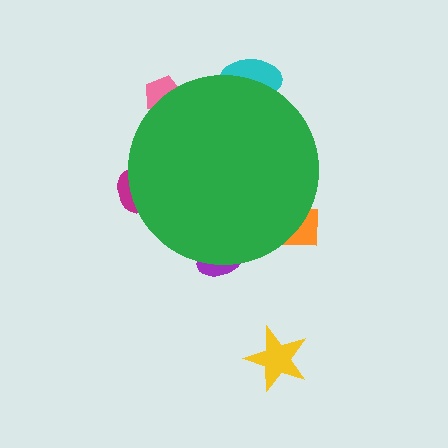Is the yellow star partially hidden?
No, the yellow star is fully visible.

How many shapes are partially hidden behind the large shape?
5 shapes are partially hidden.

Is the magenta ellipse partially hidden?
Yes, the magenta ellipse is partially hidden behind the green circle.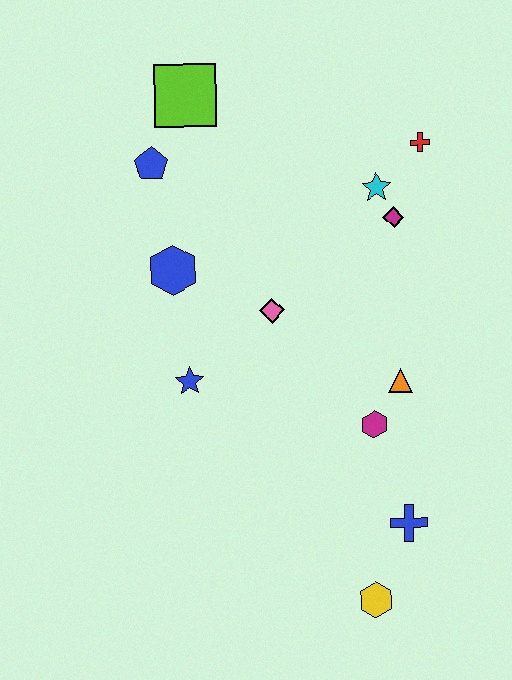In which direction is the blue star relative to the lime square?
The blue star is below the lime square.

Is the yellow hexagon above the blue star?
No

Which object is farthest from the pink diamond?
The yellow hexagon is farthest from the pink diamond.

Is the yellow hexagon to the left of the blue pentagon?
No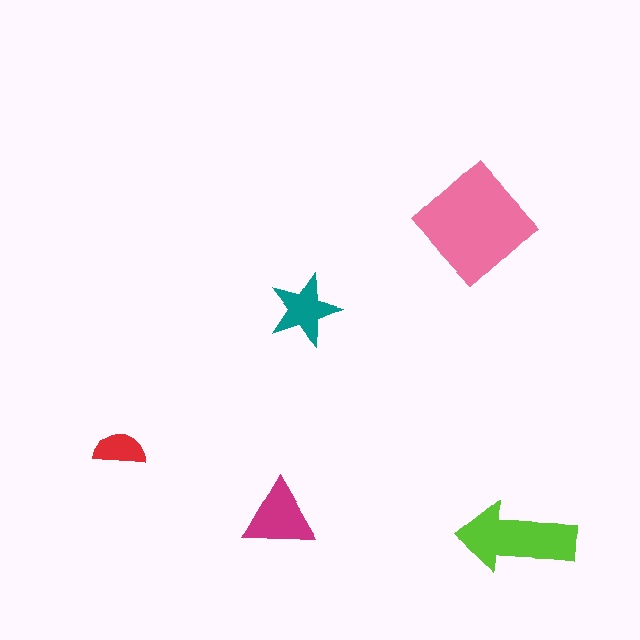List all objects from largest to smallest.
The pink diamond, the lime arrow, the magenta triangle, the teal star, the red semicircle.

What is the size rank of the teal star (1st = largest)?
4th.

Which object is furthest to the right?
The lime arrow is rightmost.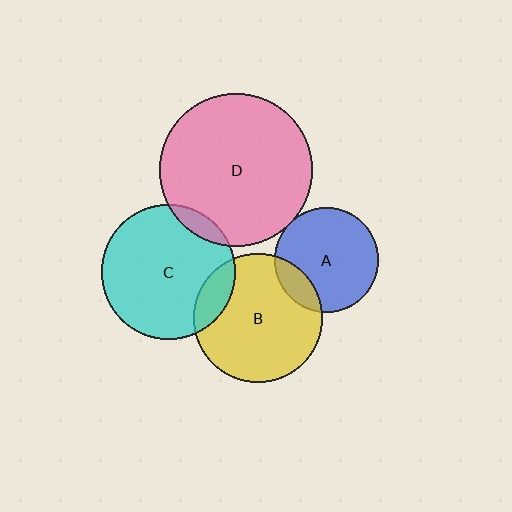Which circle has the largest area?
Circle D (pink).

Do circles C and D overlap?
Yes.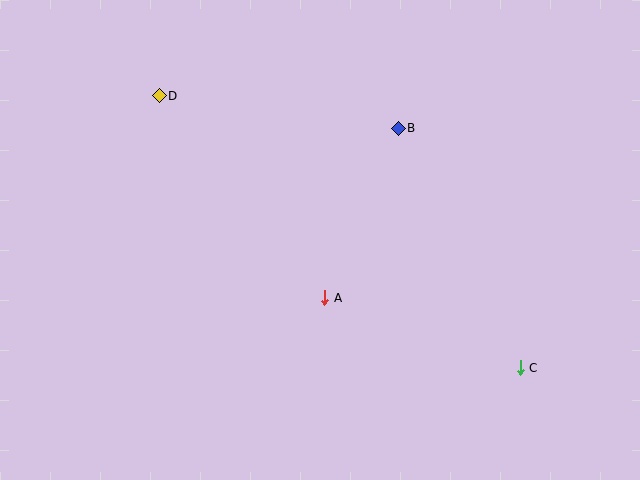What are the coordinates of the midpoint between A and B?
The midpoint between A and B is at (361, 213).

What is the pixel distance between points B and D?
The distance between B and D is 241 pixels.